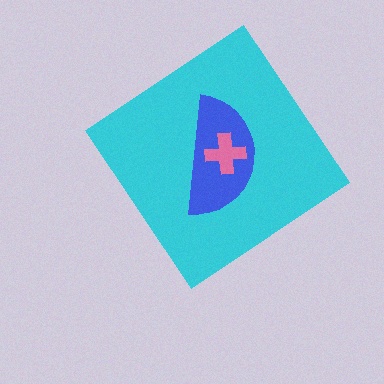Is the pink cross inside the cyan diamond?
Yes.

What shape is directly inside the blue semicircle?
The pink cross.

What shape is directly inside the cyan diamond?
The blue semicircle.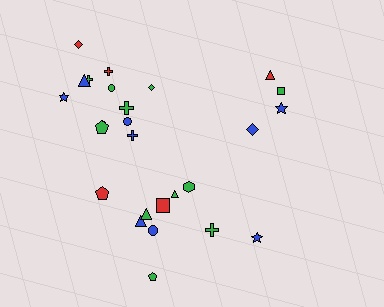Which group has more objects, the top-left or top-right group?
The top-left group.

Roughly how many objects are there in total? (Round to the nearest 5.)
Roughly 25 objects in total.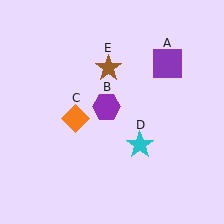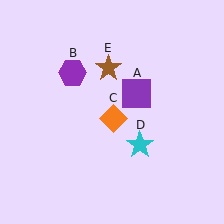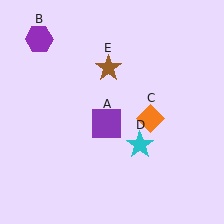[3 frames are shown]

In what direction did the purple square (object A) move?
The purple square (object A) moved down and to the left.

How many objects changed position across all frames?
3 objects changed position: purple square (object A), purple hexagon (object B), orange diamond (object C).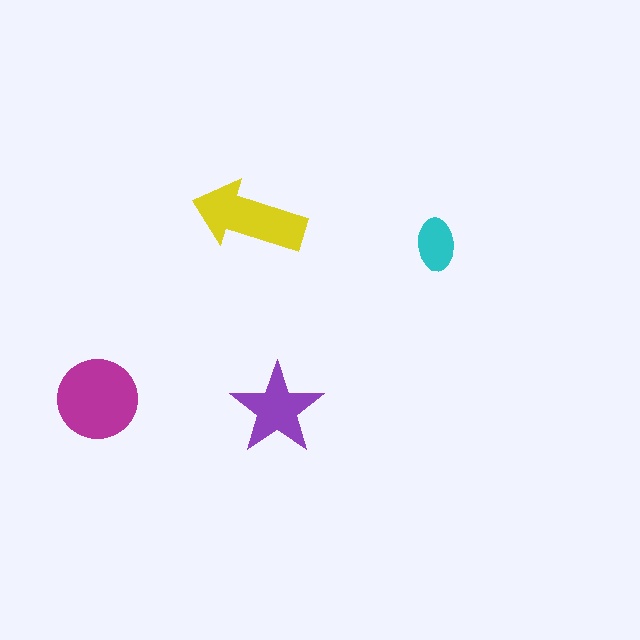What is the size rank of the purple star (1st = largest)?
3rd.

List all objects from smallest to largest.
The cyan ellipse, the purple star, the yellow arrow, the magenta circle.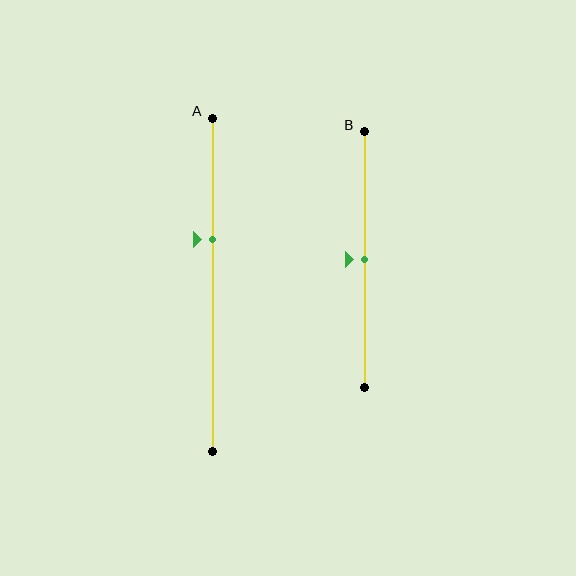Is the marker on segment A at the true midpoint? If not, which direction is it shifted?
No, the marker on segment A is shifted upward by about 14% of the segment length.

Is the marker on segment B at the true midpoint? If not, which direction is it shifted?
Yes, the marker on segment B is at the true midpoint.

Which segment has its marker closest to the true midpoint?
Segment B has its marker closest to the true midpoint.